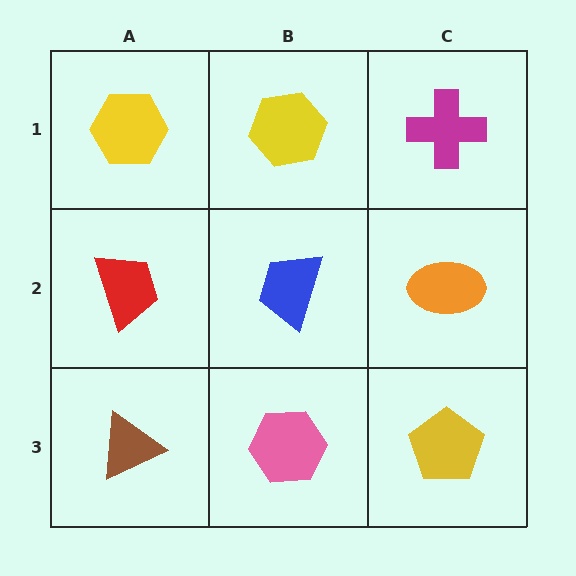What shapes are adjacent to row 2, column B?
A yellow hexagon (row 1, column B), a pink hexagon (row 3, column B), a red trapezoid (row 2, column A), an orange ellipse (row 2, column C).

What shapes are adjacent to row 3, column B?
A blue trapezoid (row 2, column B), a brown triangle (row 3, column A), a yellow pentagon (row 3, column C).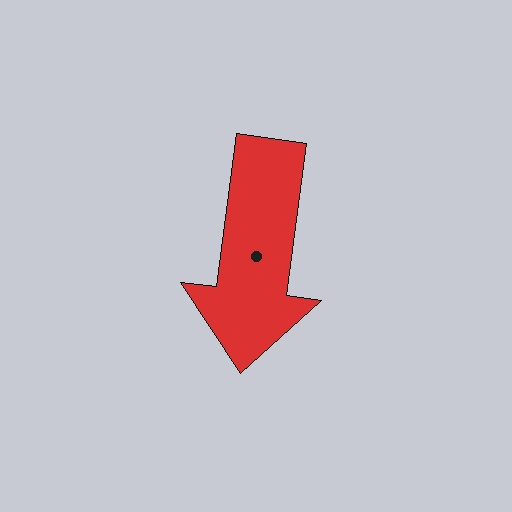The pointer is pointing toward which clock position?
Roughly 6 o'clock.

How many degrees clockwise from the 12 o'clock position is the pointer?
Approximately 187 degrees.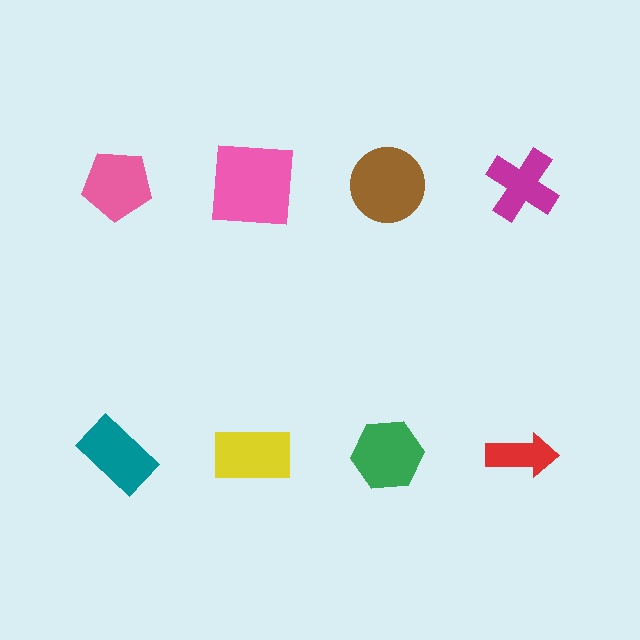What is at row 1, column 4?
A magenta cross.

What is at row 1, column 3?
A brown circle.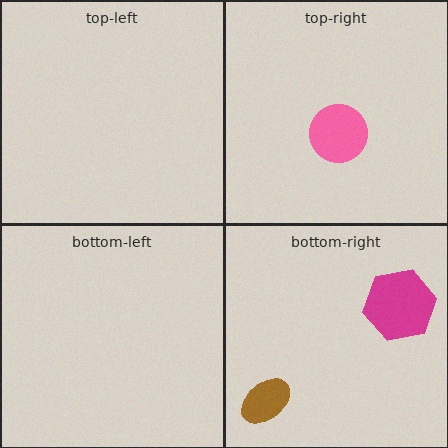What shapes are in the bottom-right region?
The brown ellipse, the magenta hexagon.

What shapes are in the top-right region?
The pink circle.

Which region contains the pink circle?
The top-right region.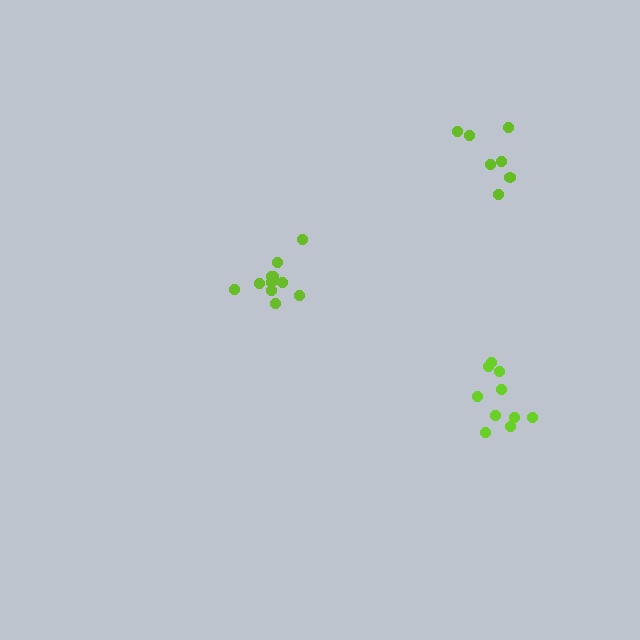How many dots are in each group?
Group 1: 11 dots, Group 2: 7 dots, Group 3: 10 dots (28 total).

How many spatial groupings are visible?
There are 3 spatial groupings.